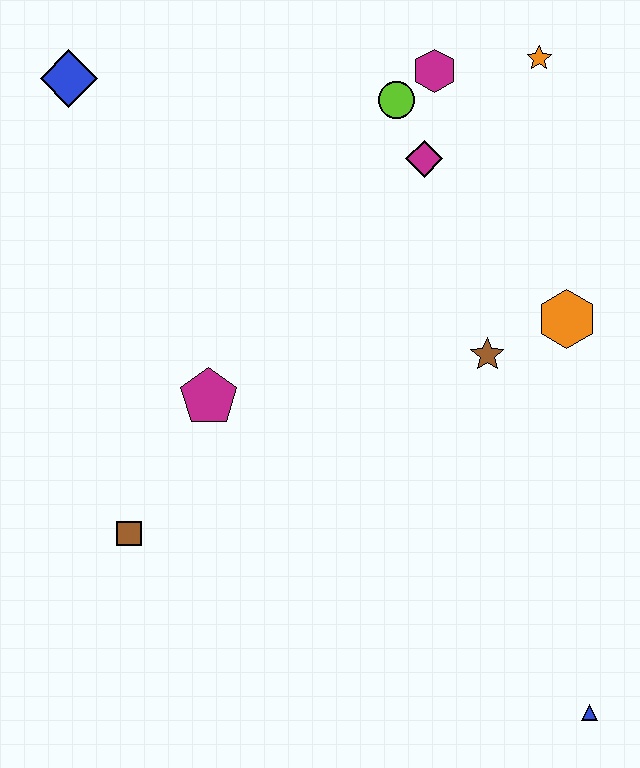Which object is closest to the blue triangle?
The brown star is closest to the blue triangle.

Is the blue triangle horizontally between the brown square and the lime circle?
No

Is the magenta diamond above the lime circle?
No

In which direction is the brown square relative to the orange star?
The brown square is below the orange star.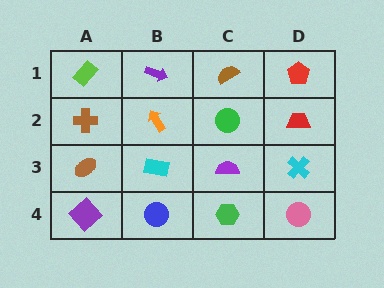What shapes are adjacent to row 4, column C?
A purple semicircle (row 3, column C), a blue circle (row 4, column B), a pink circle (row 4, column D).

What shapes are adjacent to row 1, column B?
An orange arrow (row 2, column B), a lime rectangle (row 1, column A), a brown semicircle (row 1, column C).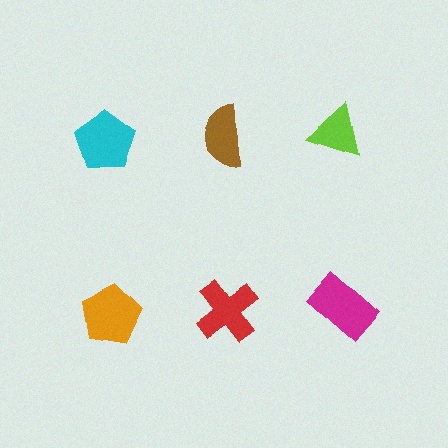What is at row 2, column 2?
A red cross.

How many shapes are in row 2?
3 shapes.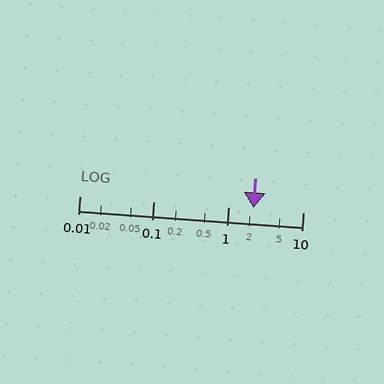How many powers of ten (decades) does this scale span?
The scale spans 3 decades, from 0.01 to 10.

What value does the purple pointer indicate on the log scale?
The pointer indicates approximately 2.2.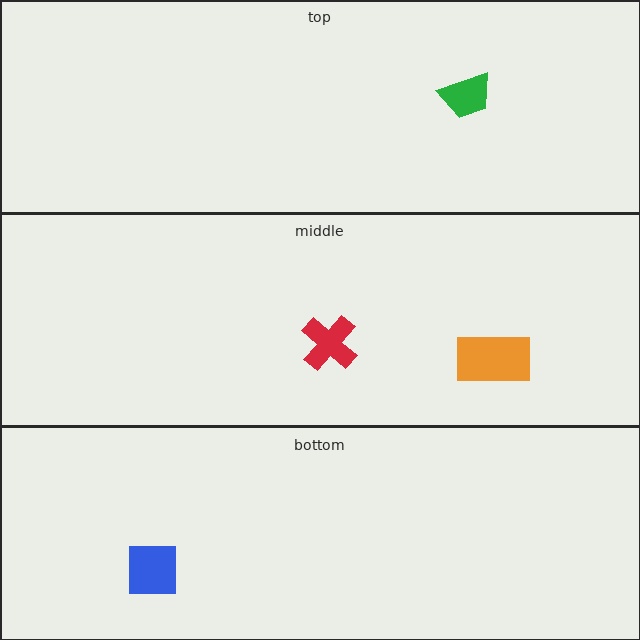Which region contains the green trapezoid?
The top region.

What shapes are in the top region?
The green trapezoid.